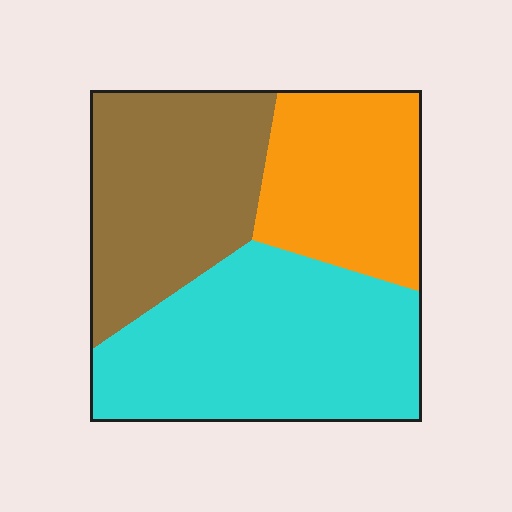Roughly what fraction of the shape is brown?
Brown takes up about one third (1/3) of the shape.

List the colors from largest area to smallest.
From largest to smallest: cyan, brown, orange.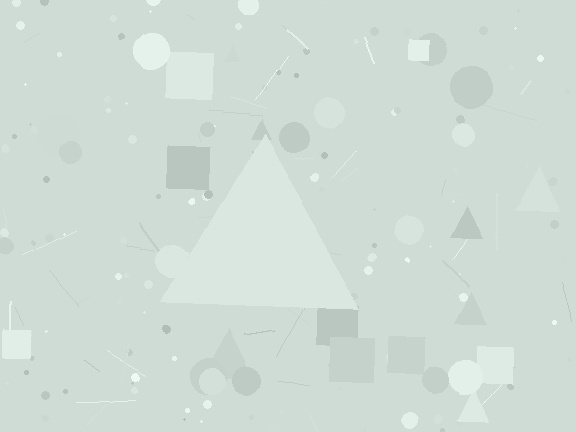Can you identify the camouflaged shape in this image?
The camouflaged shape is a triangle.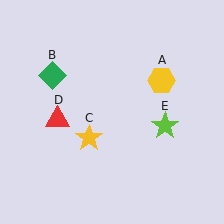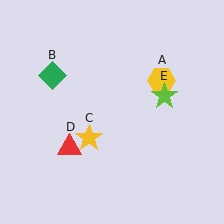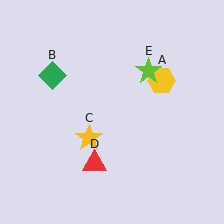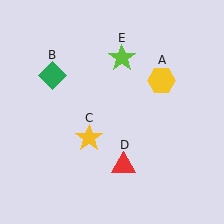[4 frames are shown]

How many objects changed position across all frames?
2 objects changed position: red triangle (object D), lime star (object E).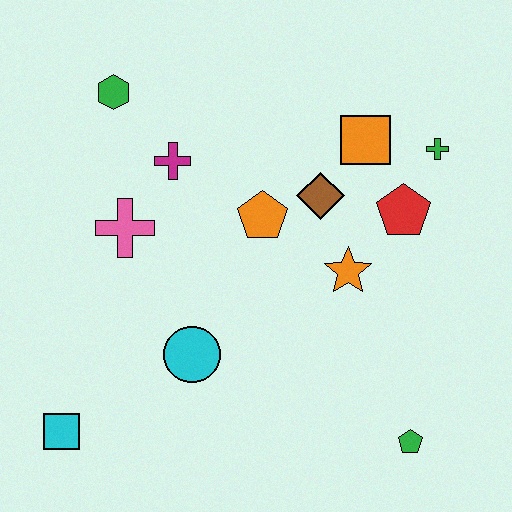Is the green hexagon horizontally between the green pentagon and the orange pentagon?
No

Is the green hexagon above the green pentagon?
Yes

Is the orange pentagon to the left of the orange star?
Yes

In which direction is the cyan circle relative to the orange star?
The cyan circle is to the left of the orange star.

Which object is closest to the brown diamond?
The orange pentagon is closest to the brown diamond.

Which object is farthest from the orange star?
The cyan square is farthest from the orange star.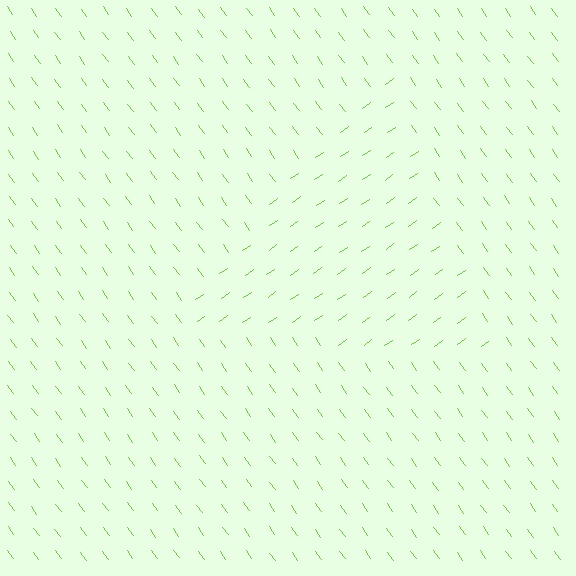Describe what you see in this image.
The image is filled with small lime line segments. A triangle region in the image has lines oriented differently from the surrounding lines, creating a visible texture boundary.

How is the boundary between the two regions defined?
The boundary is defined purely by a change in line orientation (approximately 89 degrees difference). All lines are the same color and thickness.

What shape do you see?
I see a triangle.